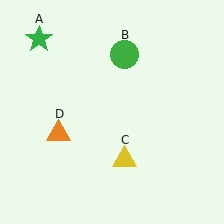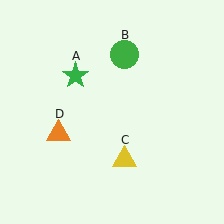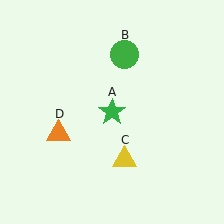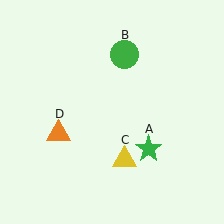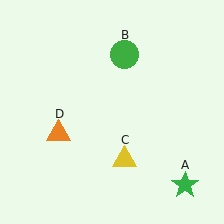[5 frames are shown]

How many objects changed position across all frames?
1 object changed position: green star (object A).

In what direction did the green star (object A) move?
The green star (object A) moved down and to the right.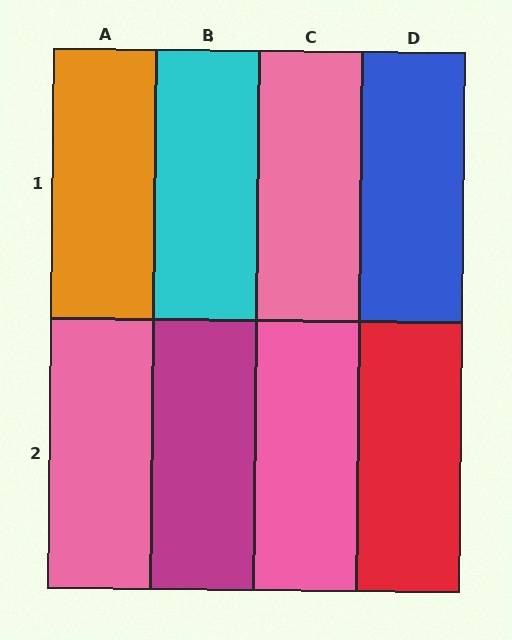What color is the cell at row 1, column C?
Pink.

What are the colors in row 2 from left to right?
Pink, magenta, pink, red.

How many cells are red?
1 cell is red.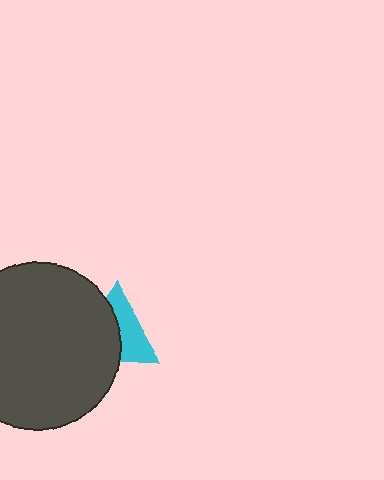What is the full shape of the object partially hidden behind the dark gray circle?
The partially hidden object is a cyan triangle.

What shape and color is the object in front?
The object in front is a dark gray circle.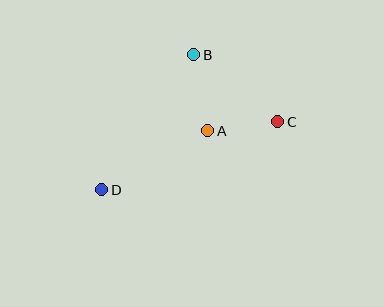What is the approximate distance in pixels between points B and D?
The distance between B and D is approximately 163 pixels.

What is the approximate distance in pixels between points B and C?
The distance between B and C is approximately 108 pixels.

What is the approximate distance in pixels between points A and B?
The distance between A and B is approximately 77 pixels.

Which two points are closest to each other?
Points A and C are closest to each other.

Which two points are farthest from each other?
Points C and D are farthest from each other.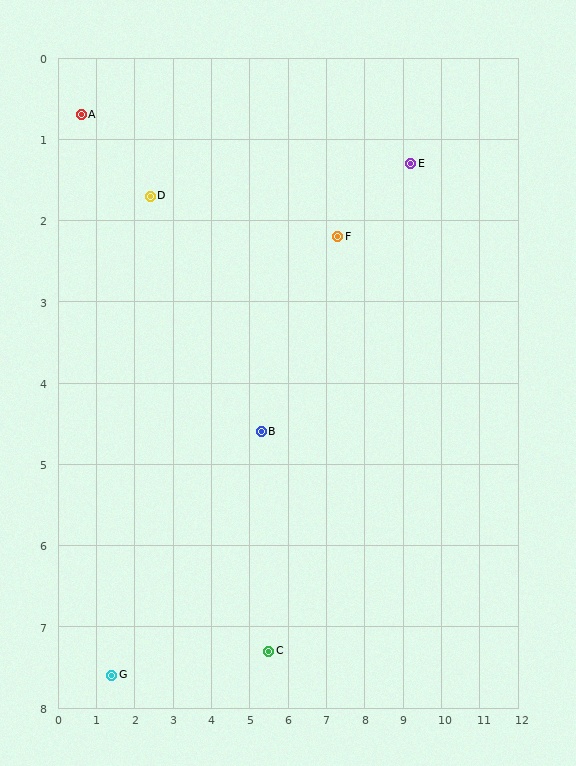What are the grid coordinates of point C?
Point C is at approximately (5.5, 7.3).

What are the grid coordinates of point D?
Point D is at approximately (2.4, 1.7).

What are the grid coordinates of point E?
Point E is at approximately (9.2, 1.3).